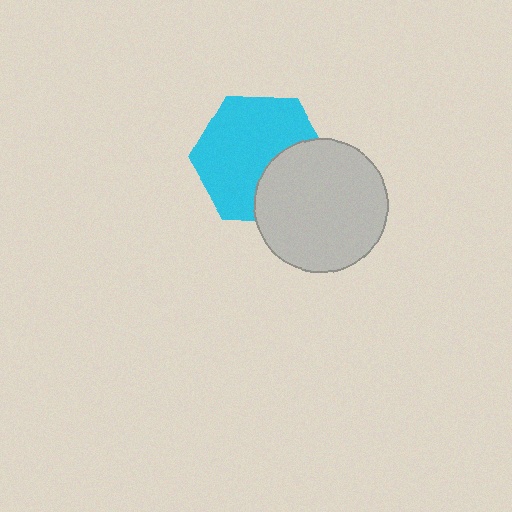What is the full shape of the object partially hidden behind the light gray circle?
The partially hidden object is a cyan hexagon.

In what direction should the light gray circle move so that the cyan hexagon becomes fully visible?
The light gray circle should move toward the lower-right. That is the shortest direction to clear the overlap and leave the cyan hexagon fully visible.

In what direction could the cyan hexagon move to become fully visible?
The cyan hexagon could move toward the upper-left. That would shift it out from behind the light gray circle entirely.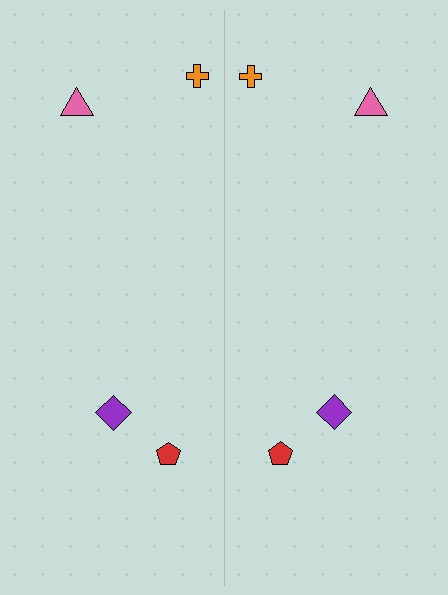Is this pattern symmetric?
Yes, this pattern has bilateral (reflection) symmetry.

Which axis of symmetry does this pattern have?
The pattern has a vertical axis of symmetry running through the center of the image.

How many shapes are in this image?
There are 8 shapes in this image.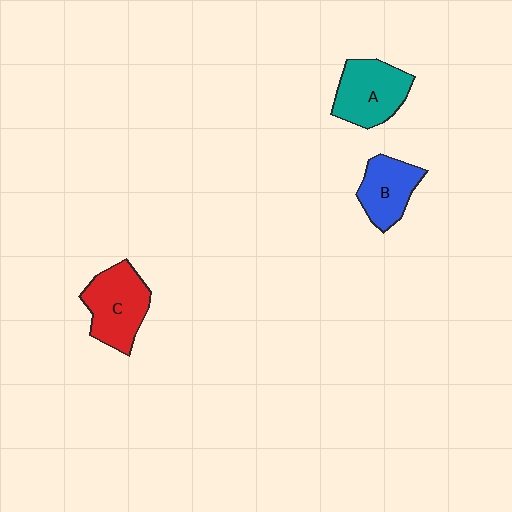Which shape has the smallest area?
Shape B (blue).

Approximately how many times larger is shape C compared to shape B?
Approximately 1.3 times.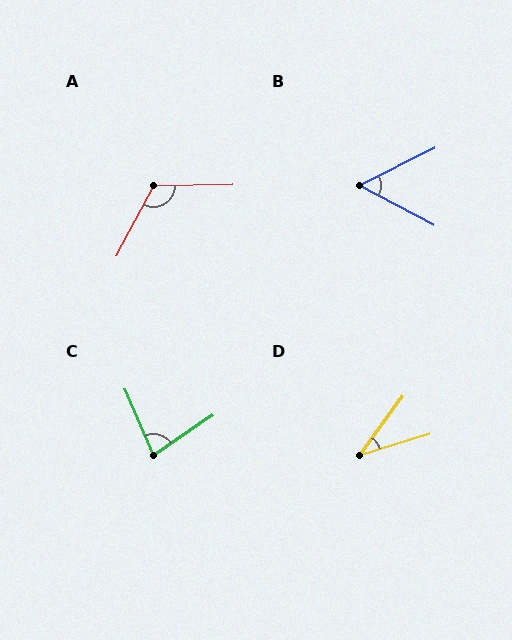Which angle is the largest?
A, at approximately 119 degrees.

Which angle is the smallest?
D, at approximately 37 degrees.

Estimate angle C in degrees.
Approximately 79 degrees.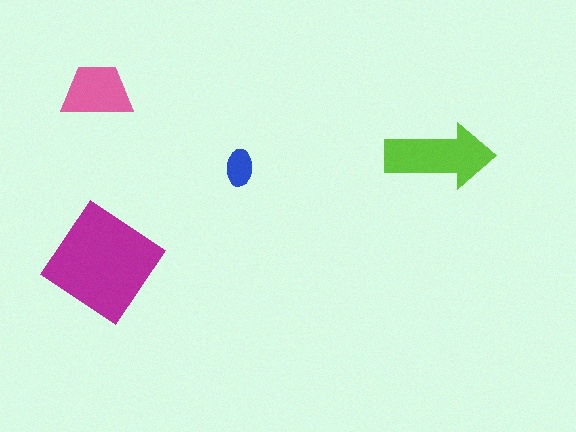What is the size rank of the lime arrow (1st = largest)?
2nd.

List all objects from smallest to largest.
The blue ellipse, the pink trapezoid, the lime arrow, the magenta diamond.